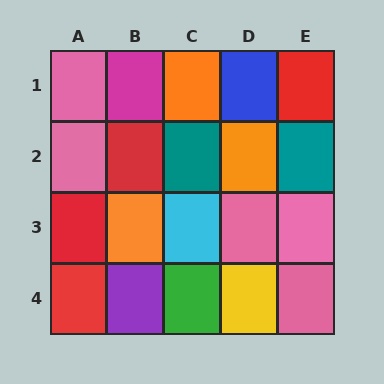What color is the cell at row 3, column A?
Red.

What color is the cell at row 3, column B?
Orange.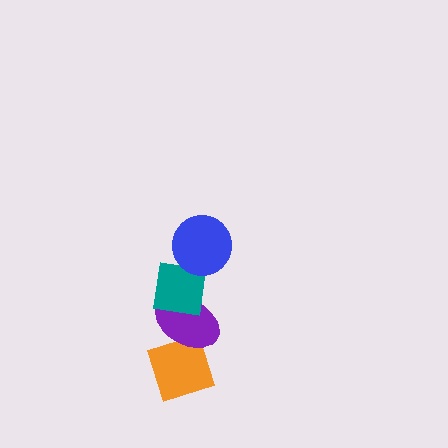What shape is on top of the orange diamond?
The purple ellipse is on top of the orange diamond.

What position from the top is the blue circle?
The blue circle is 1st from the top.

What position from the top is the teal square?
The teal square is 2nd from the top.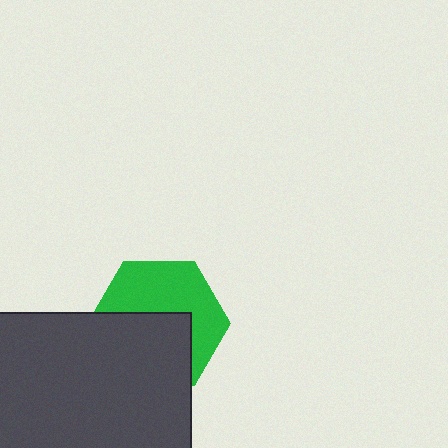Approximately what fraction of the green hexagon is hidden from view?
Roughly 49% of the green hexagon is hidden behind the dark gray rectangle.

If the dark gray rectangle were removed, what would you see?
You would see the complete green hexagon.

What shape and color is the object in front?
The object in front is a dark gray rectangle.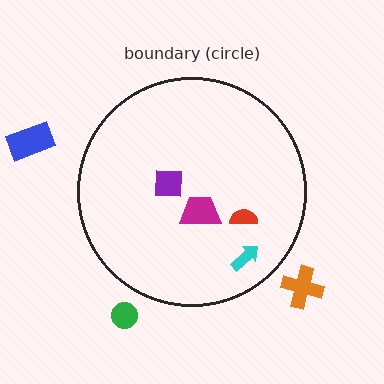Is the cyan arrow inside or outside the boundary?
Inside.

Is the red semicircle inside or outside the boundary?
Inside.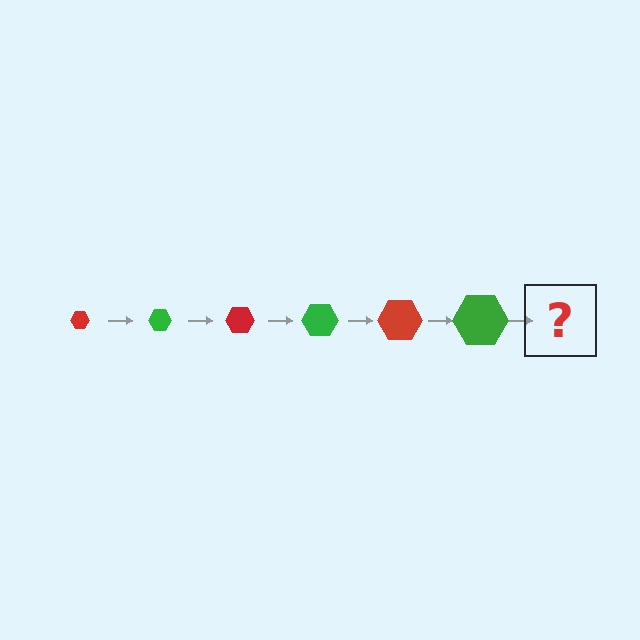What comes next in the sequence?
The next element should be a red hexagon, larger than the previous one.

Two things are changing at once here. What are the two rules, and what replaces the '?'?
The two rules are that the hexagon grows larger each step and the color cycles through red and green. The '?' should be a red hexagon, larger than the previous one.